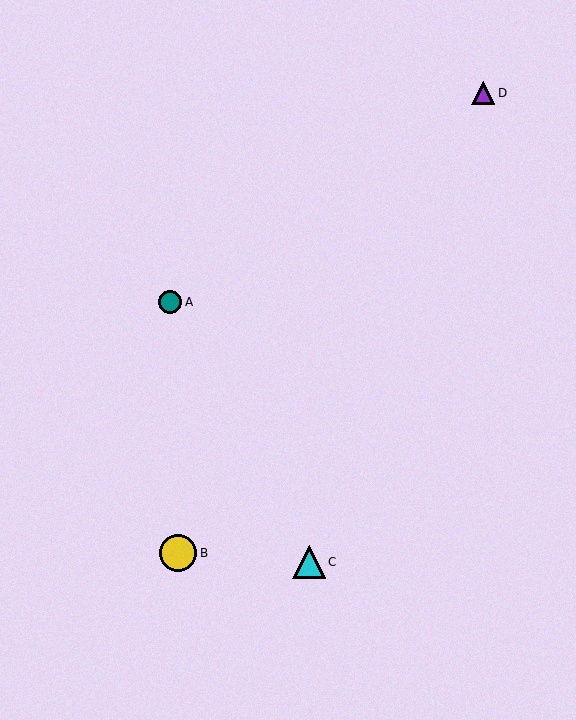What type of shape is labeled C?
Shape C is a cyan triangle.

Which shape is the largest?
The yellow circle (labeled B) is the largest.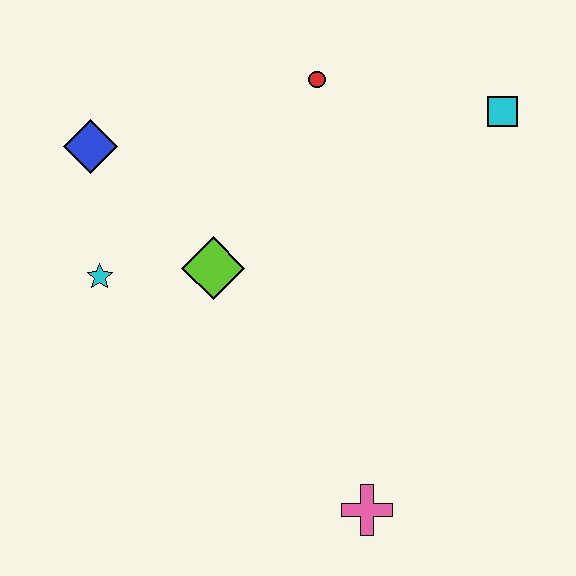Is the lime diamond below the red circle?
Yes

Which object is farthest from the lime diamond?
The cyan square is farthest from the lime diamond.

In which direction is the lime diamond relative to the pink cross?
The lime diamond is above the pink cross.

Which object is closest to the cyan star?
The lime diamond is closest to the cyan star.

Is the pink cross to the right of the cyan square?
No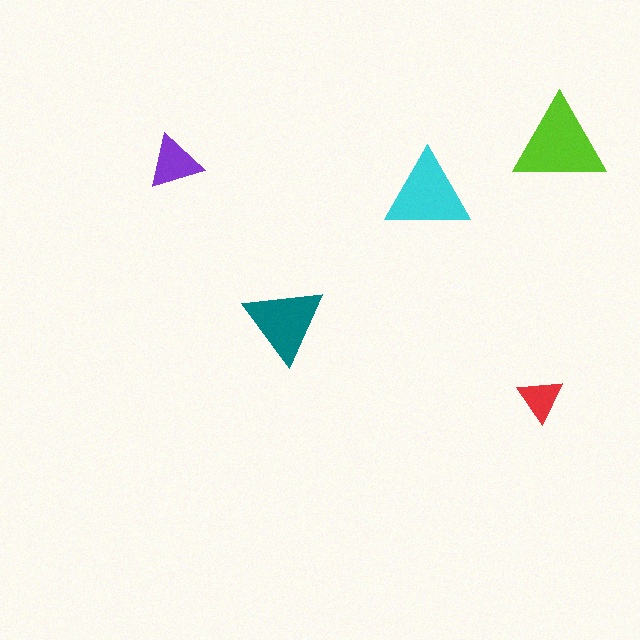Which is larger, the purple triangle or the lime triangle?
The lime one.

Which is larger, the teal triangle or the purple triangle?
The teal one.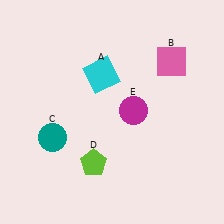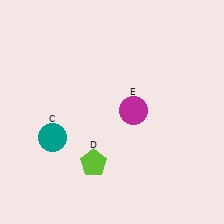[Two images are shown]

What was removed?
The pink square (B), the cyan square (A) were removed in Image 2.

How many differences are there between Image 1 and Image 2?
There are 2 differences between the two images.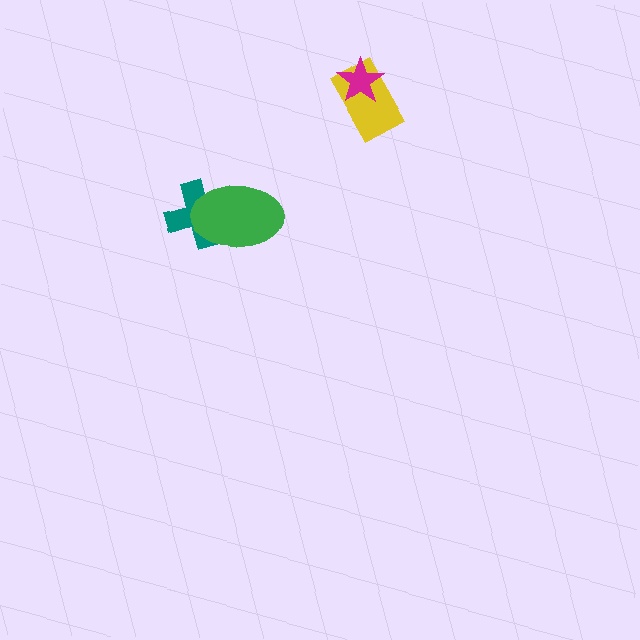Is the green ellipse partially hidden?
No, no other shape covers it.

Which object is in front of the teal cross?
The green ellipse is in front of the teal cross.